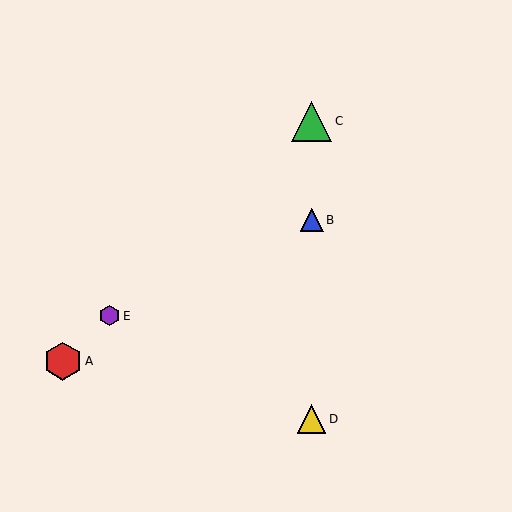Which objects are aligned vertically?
Objects B, C, D are aligned vertically.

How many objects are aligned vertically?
3 objects (B, C, D) are aligned vertically.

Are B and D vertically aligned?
Yes, both are at x≈312.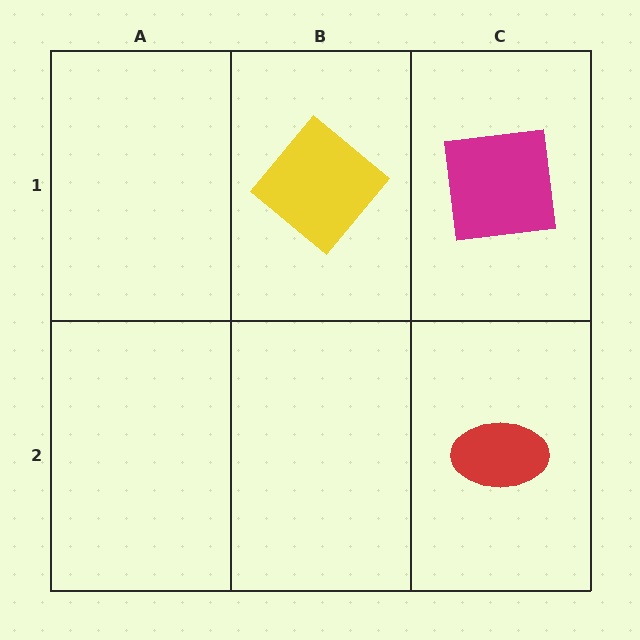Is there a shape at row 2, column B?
No, that cell is empty.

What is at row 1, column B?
A yellow diamond.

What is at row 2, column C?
A red ellipse.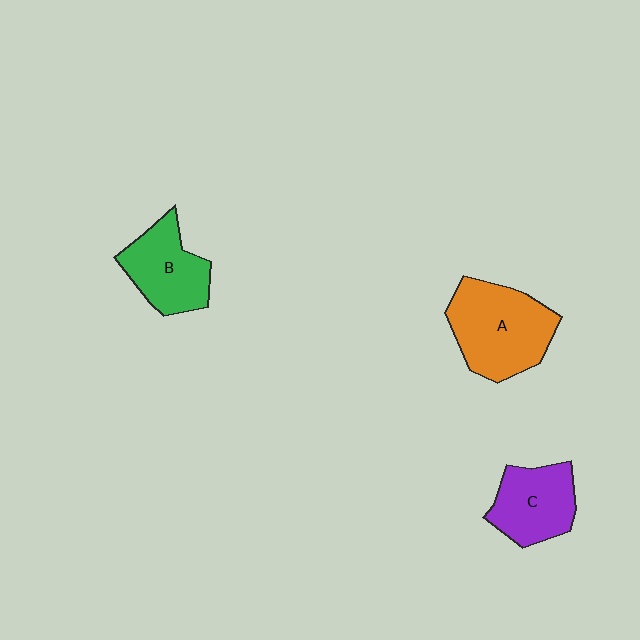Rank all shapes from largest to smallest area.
From largest to smallest: A (orange), B (green), C (purple).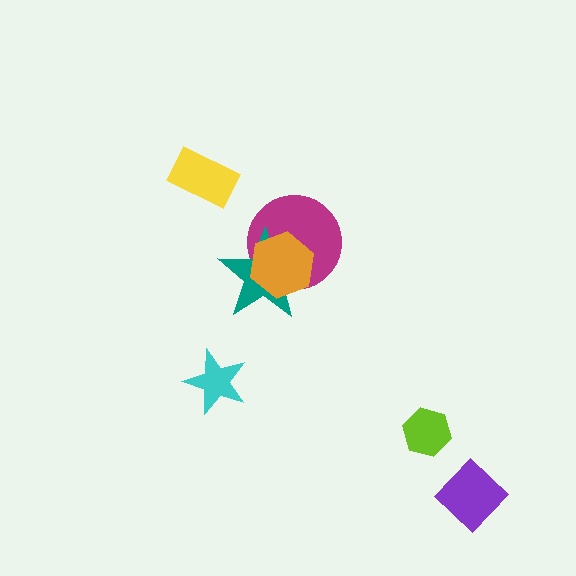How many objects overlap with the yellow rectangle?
0 objects overlap with the yellow rectangle.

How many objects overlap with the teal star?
2 objects overlap with the teal star.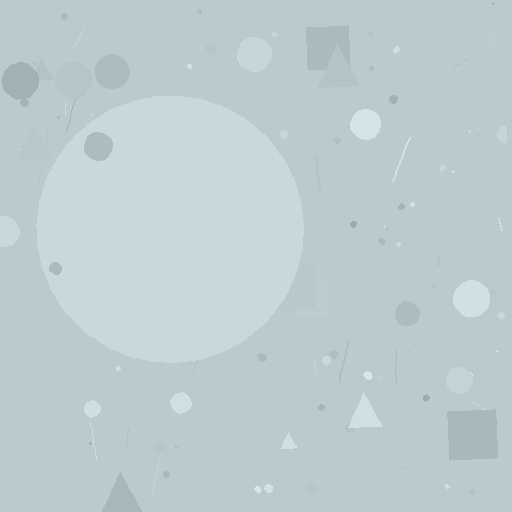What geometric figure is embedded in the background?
A circle is embedded in the background.